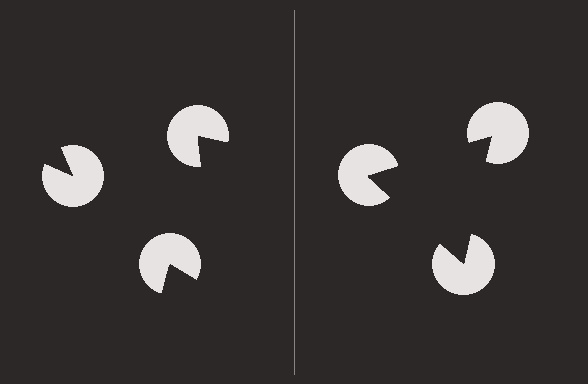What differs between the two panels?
The pac-man discs are positioned identically on both sides; only the wedge orientations differ. On the right they align to a triangle; on the left they are misaligned.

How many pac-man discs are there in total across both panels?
6 — 3 on each side.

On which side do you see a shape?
An illusory triangle appears on the right side. On the left side the wedge cuts are rotated, so no coherent shape forms.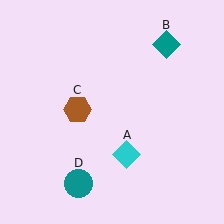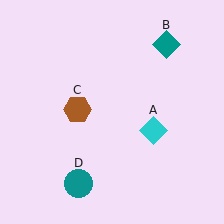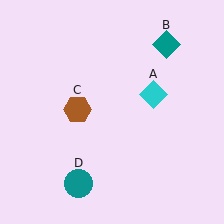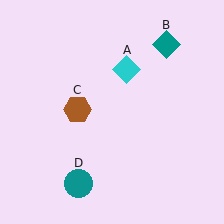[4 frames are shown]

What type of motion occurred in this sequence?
The cyan diamond (object A) rotated counterclockwise around the center of the scene.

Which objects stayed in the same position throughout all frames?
Teal diamond (object B) and brown hexagon (object C) and teal circle (object D) remained stationary.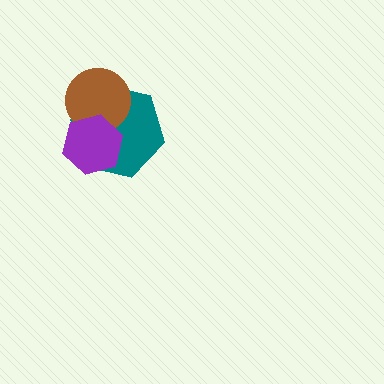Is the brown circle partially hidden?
Yes, it is partially covered by another shape.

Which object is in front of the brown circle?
The purple hexagon is in front of the brown circle.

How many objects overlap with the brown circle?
2 objects overlap with the brown circle.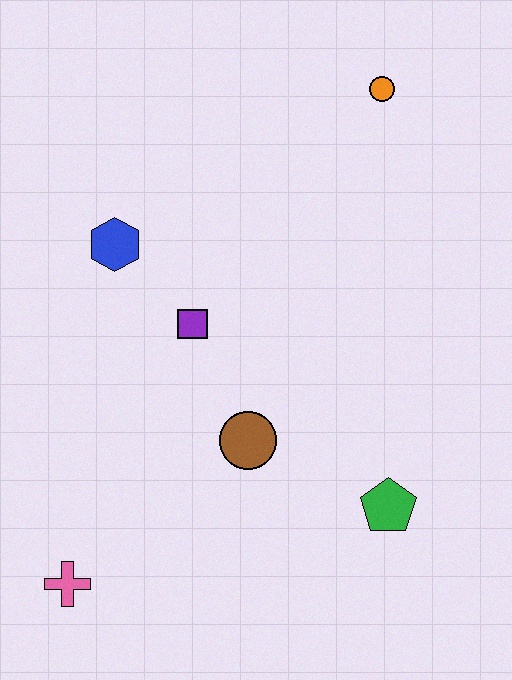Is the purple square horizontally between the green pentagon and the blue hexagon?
Yes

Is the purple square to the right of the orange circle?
No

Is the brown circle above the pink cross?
Yes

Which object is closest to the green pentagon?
The brown circle is closest to the green pentagon.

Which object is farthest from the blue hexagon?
The green pentagon is farthest from the blue hexagon.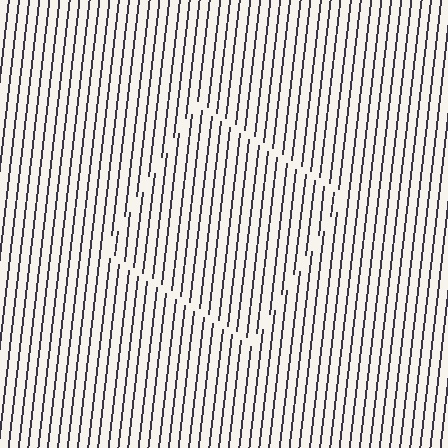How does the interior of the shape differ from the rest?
The interior of the shape contains the same grating, shifted by half a period — the contour is defined by the phase discontinuity where line-ends from the inner and outer gratings abut.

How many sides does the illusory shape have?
4 sides — the line-ends trace a square.